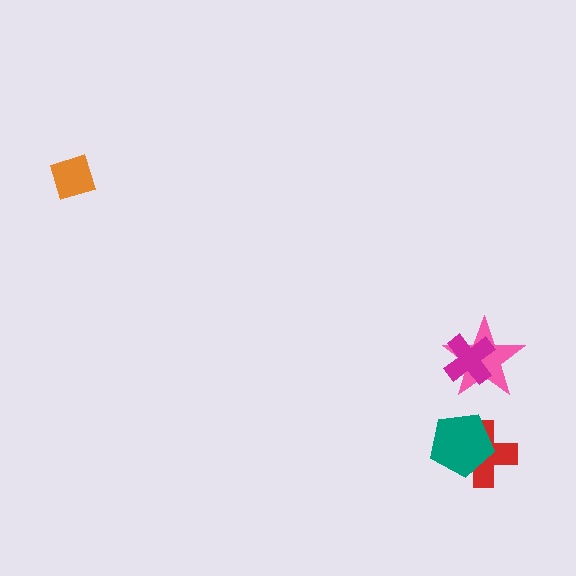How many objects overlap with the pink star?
1 object overlaps with the pink star.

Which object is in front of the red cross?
The teal pentagon is in front of the red cross.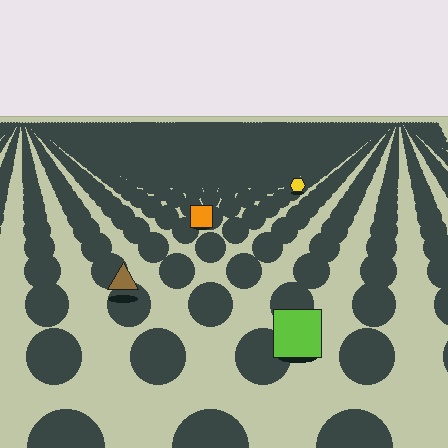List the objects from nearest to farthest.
From nearest to farthest: the lime square, the brown triangle, the orange square, the yellow hexagon.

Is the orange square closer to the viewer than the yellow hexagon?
Yes. The orange square is closer — you can tell from the texture gradient: the ground texture is coarser near it.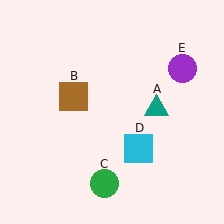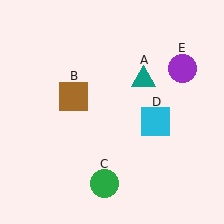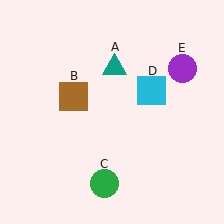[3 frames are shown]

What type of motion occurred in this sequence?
The teal triangle (object A), cyan square (object D) rotated counterclockwise around the center of the scene.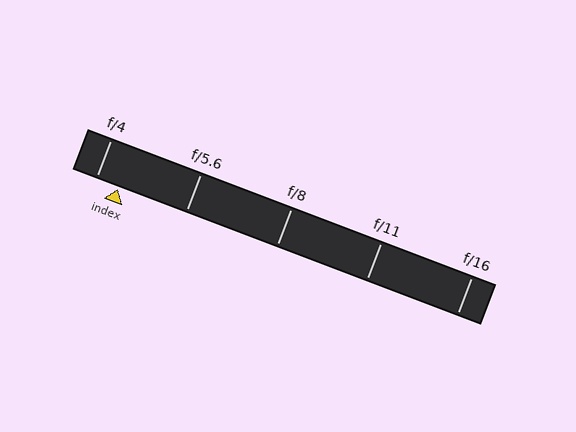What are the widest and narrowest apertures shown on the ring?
The widest aperture shown is f/4 and the narrowest is f/16.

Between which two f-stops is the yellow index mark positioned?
The index mark is between f/4 and f/5.6.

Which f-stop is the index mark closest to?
The index mark is closest to f/4.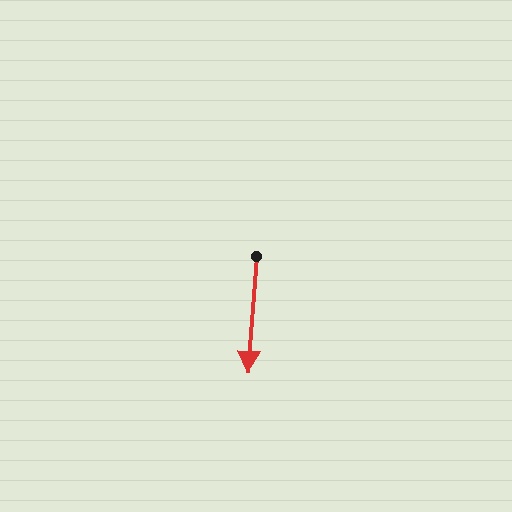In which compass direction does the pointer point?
South.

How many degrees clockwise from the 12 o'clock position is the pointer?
Approximately 184 degrees.